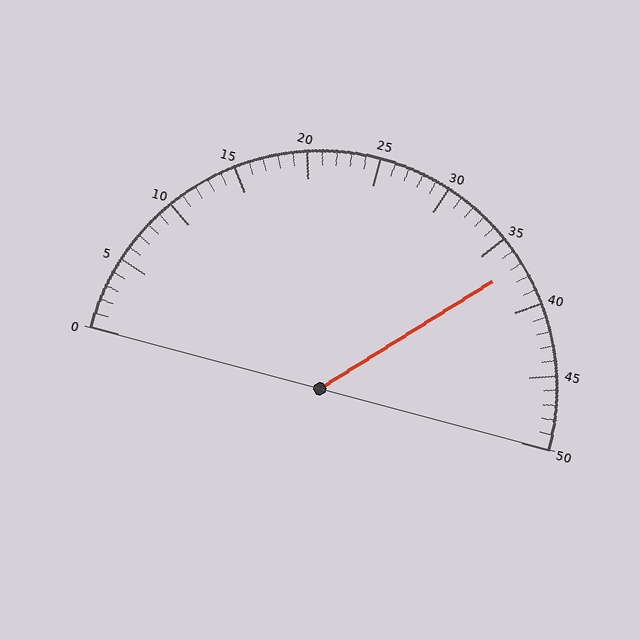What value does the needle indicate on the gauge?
The needle indicates approximately 37.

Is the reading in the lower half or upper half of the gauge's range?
The reading is in the upper half of the range (0 to 50).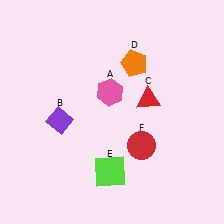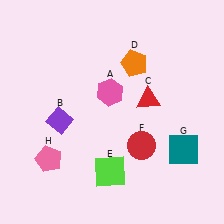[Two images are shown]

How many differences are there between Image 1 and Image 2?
There are 2 differences between the two images.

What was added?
A teal square (G), a pink pentagon (H) were added in Image 2.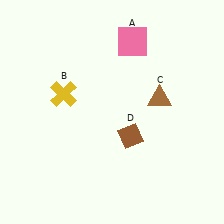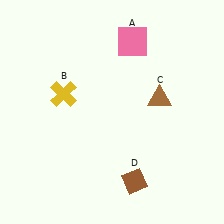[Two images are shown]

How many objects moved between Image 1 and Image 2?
1 object moved between the two images.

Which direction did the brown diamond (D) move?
The brown diamond (D) moved down.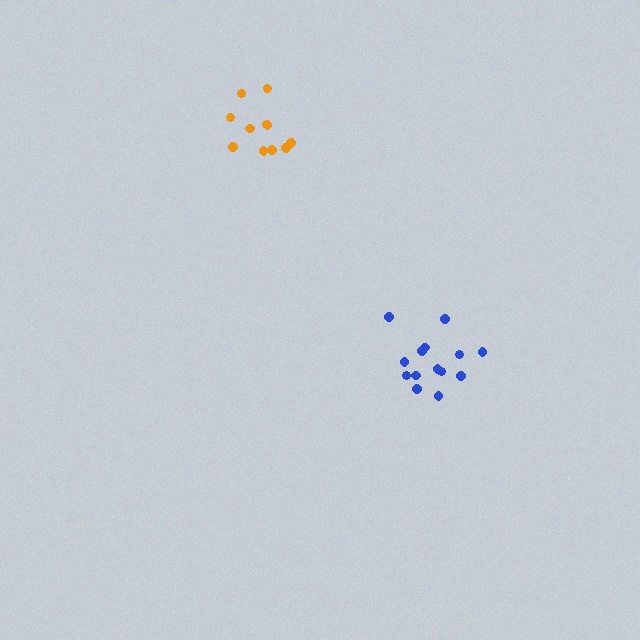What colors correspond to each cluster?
The clusters are colored: blue, orange.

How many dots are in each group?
Group 1: 15 dots, Group 2: 11 dots (26 total).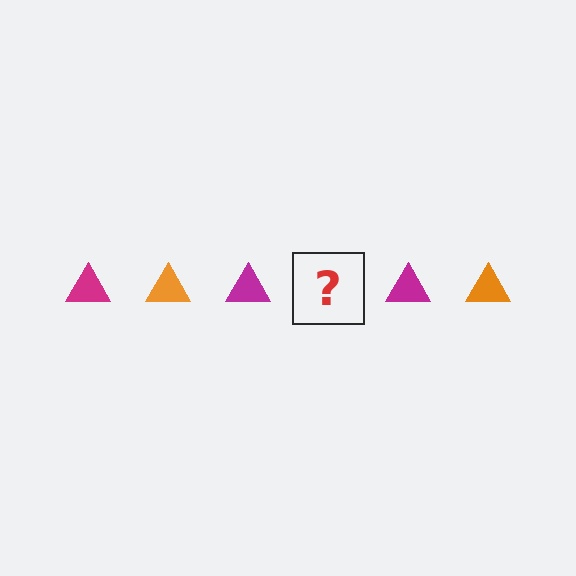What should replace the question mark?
The question mark should be replaced with an orange triangle.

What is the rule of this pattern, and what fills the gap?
The rule is that the pattern cycles through magenta, orange triangles. The gap should be filled with an orange triangle.